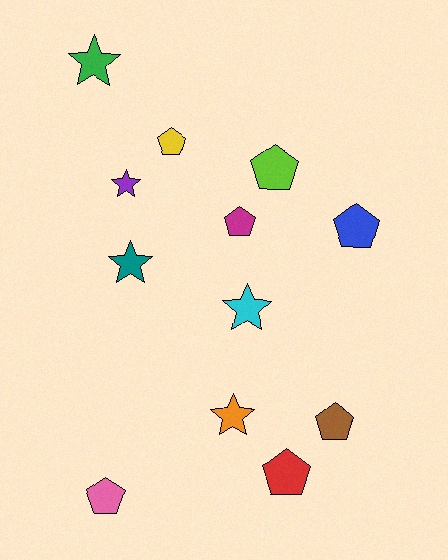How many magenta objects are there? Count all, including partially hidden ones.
There is 1 magenta object.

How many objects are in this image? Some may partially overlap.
There are 12 objects.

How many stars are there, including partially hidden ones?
There are 5 stars.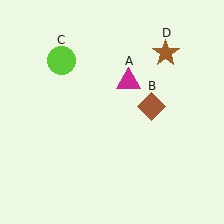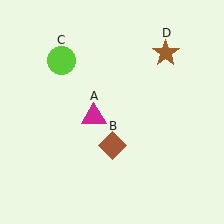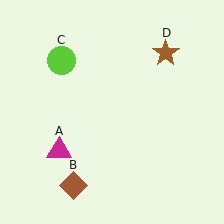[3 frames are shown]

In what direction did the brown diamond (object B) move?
The brown diamond (object B) moved down and to the left.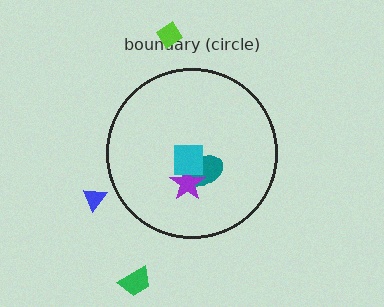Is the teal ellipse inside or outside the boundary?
Inside.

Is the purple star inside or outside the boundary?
Inside.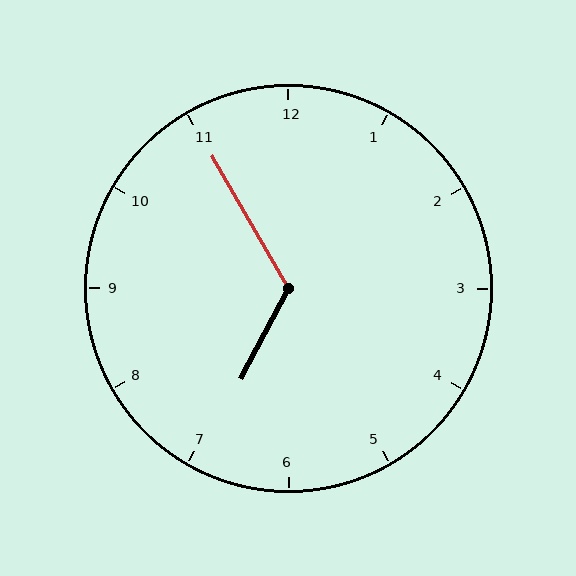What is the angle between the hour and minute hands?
Approximately 122 degrees.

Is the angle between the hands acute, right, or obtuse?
It is obtuse.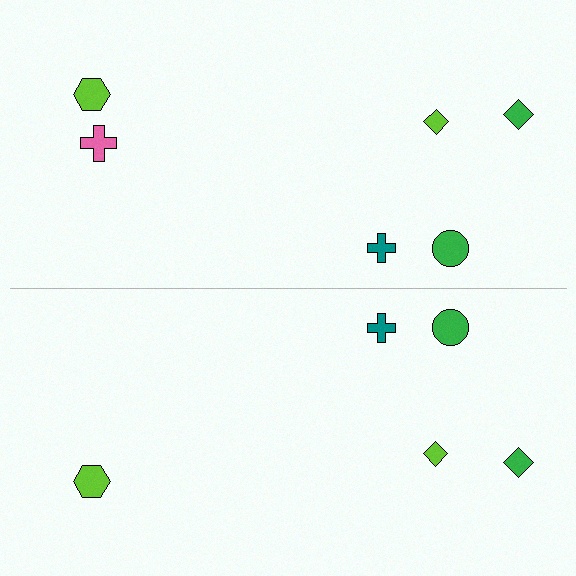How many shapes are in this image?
There are 11 shapes in this image.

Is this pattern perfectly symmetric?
No, the pattern is not perfectly symmetric. A pink cross is missing from the bottom side.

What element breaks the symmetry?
A pink cross is missing from the bottom side.